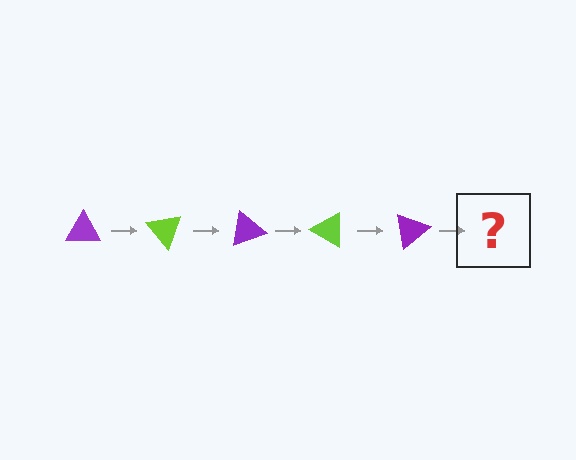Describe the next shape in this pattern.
It should be a lime triangle, rotated 250 degrees from the start.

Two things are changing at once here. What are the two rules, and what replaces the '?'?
The two rules are that it rotates 50 degrees each step and the color cycles through purple and lime. The '?' should be a lime triangle, rotated 250 degrees from the start.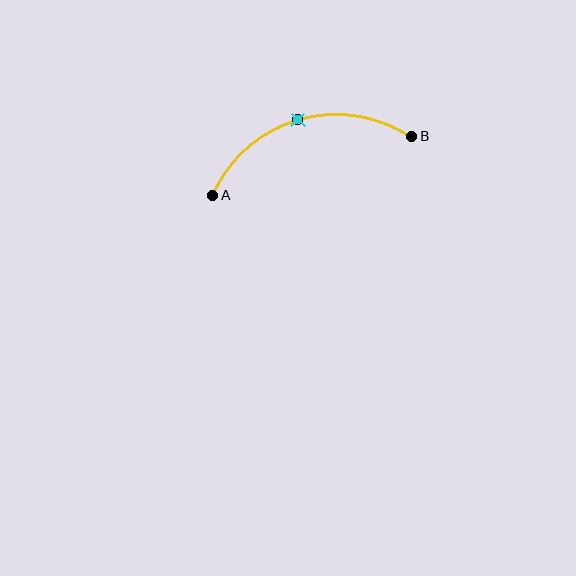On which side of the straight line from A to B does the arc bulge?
The arc bulges above the straight line connecting A and B.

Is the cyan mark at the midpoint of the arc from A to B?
Yes. The cyan mark lies on the arc at equal arc-length from both A and B — it is the arc midpoint.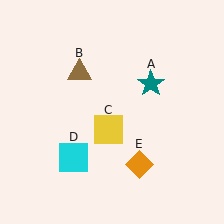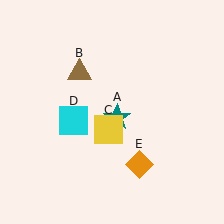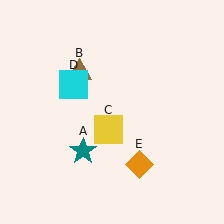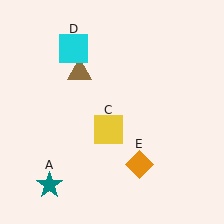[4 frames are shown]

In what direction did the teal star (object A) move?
The teal star (object A) moved down and to the left.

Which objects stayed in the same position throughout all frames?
Brown triangle (object B) and yellow square (object C) and orange diamond (object E) remained stationary.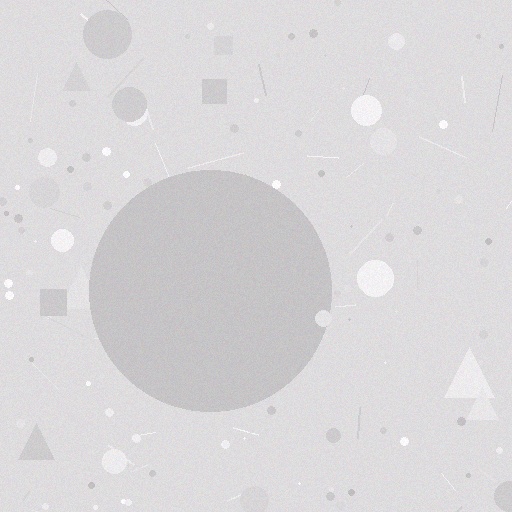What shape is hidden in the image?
A circle is hidden in the image.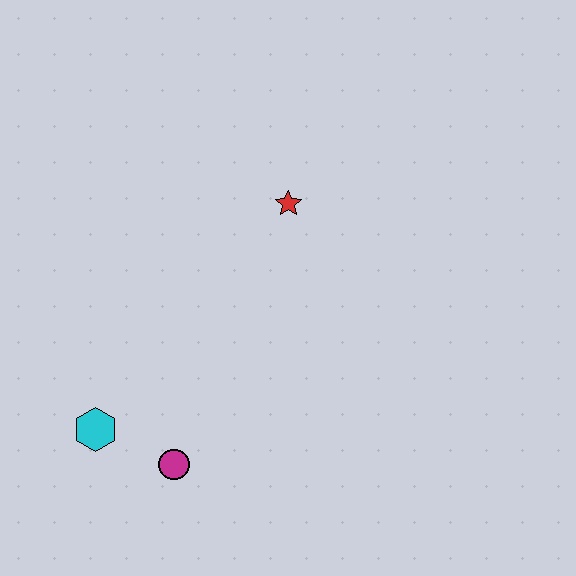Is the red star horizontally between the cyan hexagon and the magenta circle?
No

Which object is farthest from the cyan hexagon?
The red star is farthest from the cyan hexagon.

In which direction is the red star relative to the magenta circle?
The red star is above the magenta circle.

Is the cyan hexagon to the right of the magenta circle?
No